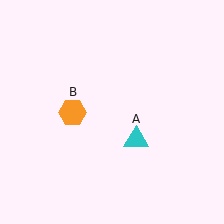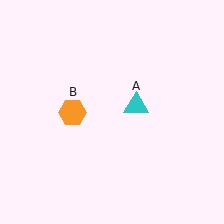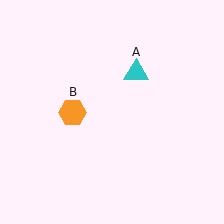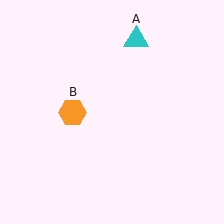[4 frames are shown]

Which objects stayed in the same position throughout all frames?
Orange hexagon (object B) remained stationary.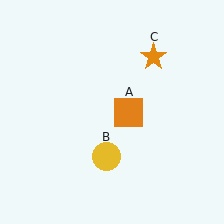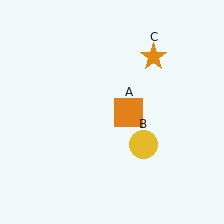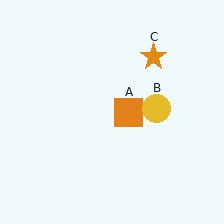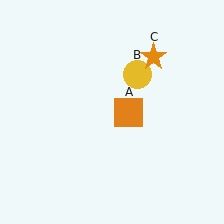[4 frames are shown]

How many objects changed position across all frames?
1 object changed position: yellow circle (object B).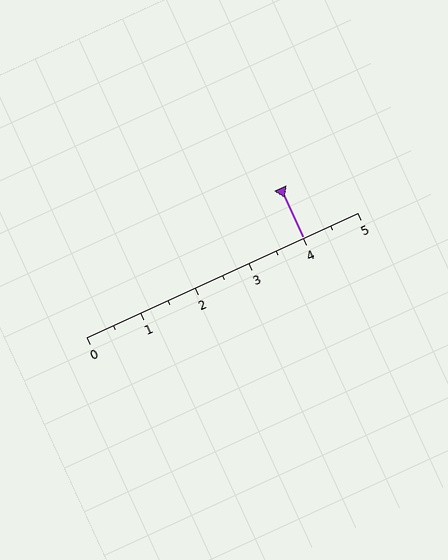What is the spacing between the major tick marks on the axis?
The major ticks are spaced 1 apart.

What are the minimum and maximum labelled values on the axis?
The axis runs from 0 to 5.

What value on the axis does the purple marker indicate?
The marker indicates approximately 4.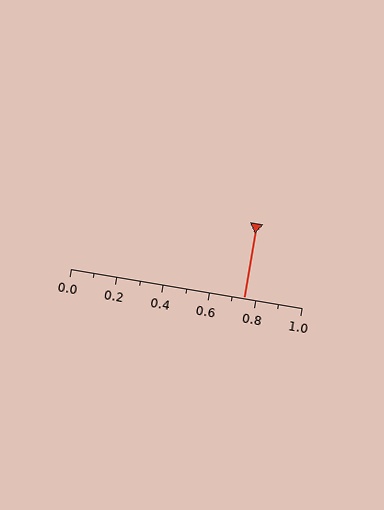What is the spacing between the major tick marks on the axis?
The major ticks are spaced 0.2 apart.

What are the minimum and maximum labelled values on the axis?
The axis runs from 0.0 to 1.0.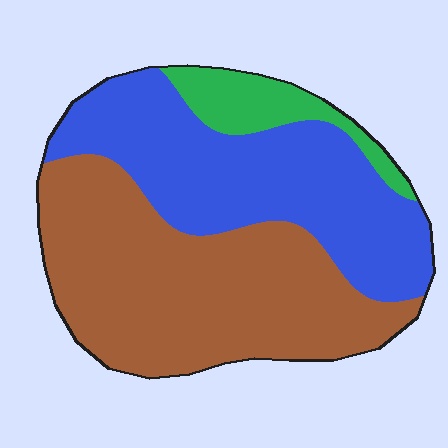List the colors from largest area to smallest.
From largest to smallest: brown, blue, green.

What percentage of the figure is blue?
Blue covers roughly 40% of the figure.